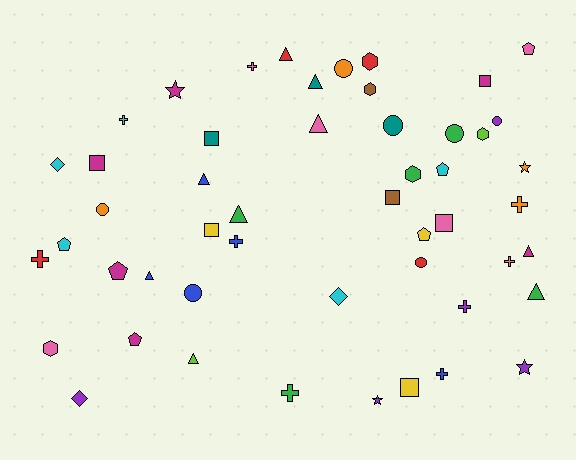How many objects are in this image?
There are 50 objects.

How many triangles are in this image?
There are 9 triangles.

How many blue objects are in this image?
There are 5 blue objects.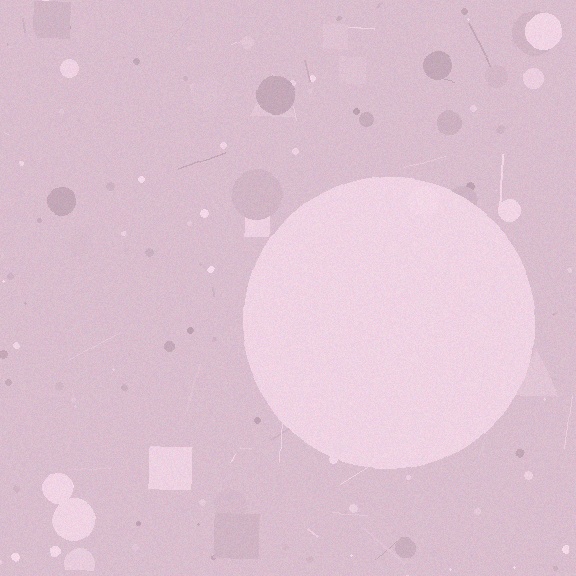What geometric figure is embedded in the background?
A circle is embedded in the background.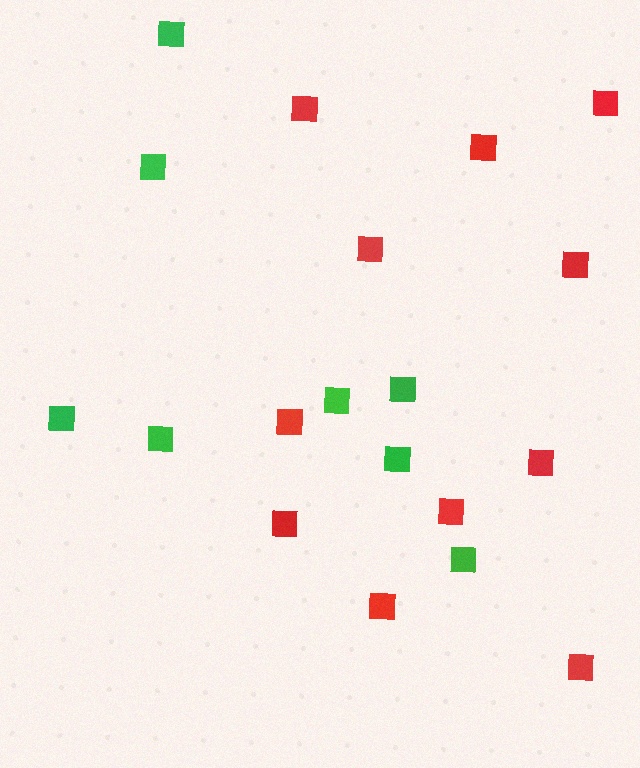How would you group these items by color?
There are 2 groups: one group of green squares (8) and one group of red squares (11).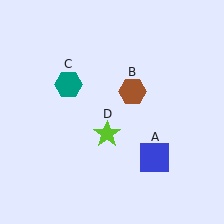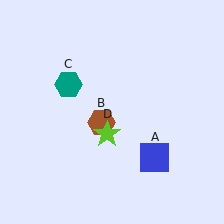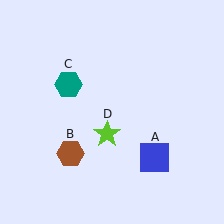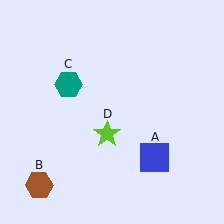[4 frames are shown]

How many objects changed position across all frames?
1 object changed position: brown hexagon (object B).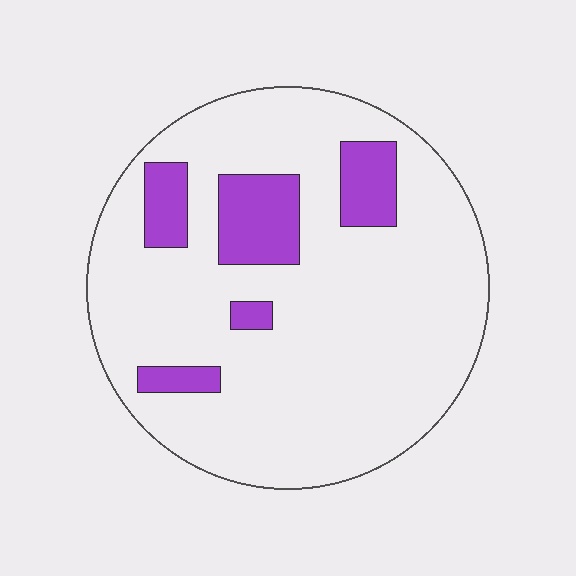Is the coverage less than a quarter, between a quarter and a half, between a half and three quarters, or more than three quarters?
Less than a quarter.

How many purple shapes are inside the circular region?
5.